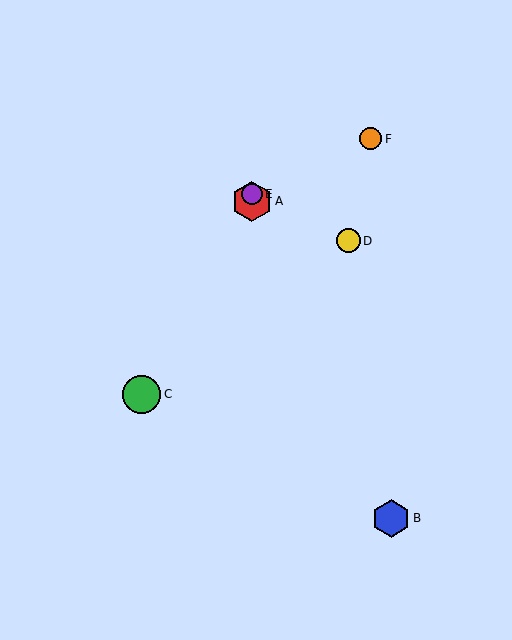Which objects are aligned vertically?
Objects A, E are aligned vertically.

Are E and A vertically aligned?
Yes, both are at x≈252.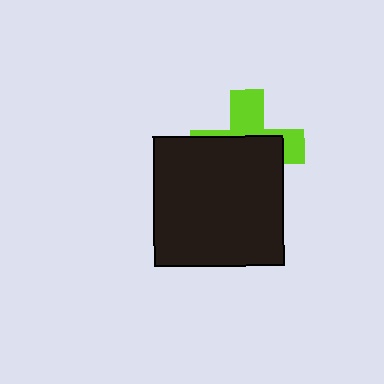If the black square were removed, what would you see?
You would see the complete lime cross.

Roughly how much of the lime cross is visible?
A small part of it is visible (roughly 40%).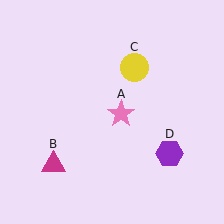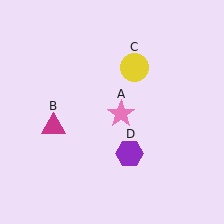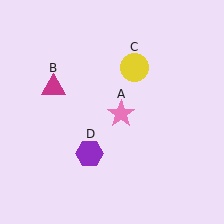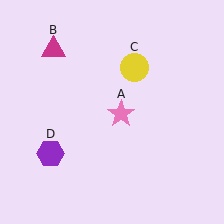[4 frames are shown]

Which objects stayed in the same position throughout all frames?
Pink star (object A) and yellow circle (object C) remained stationary.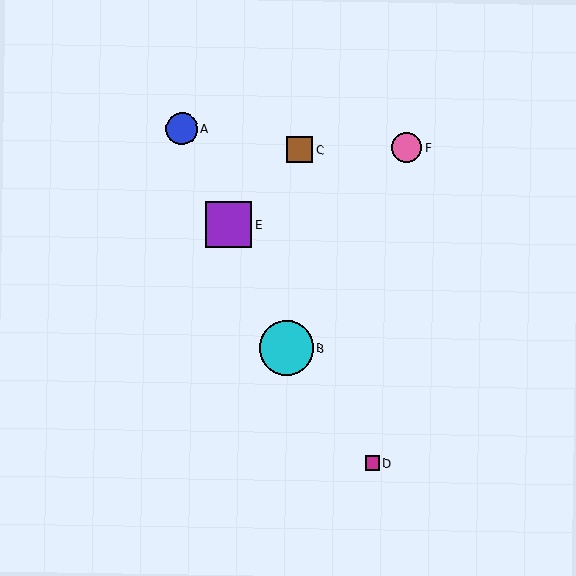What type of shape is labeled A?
Shape A is a blue circle.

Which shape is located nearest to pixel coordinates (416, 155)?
The pink circle (labeled F) at (407, 147) is nearest to that location.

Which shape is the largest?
The cyan circle (labeled B) is the largest.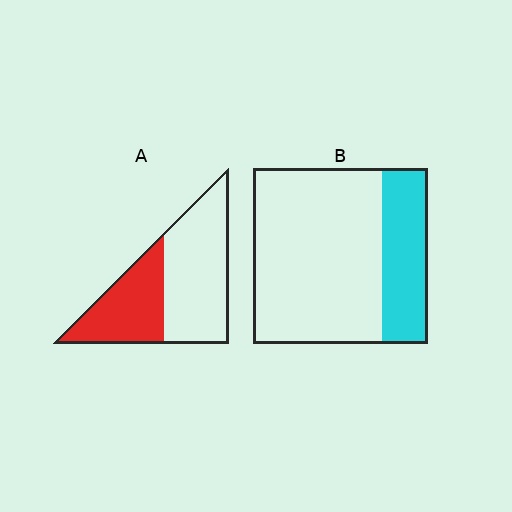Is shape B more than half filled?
No.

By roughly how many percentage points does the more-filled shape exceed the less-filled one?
By roughly 15 percentage points (A over B).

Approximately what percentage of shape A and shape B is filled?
A is approximately 40% and B is approximately 25%.